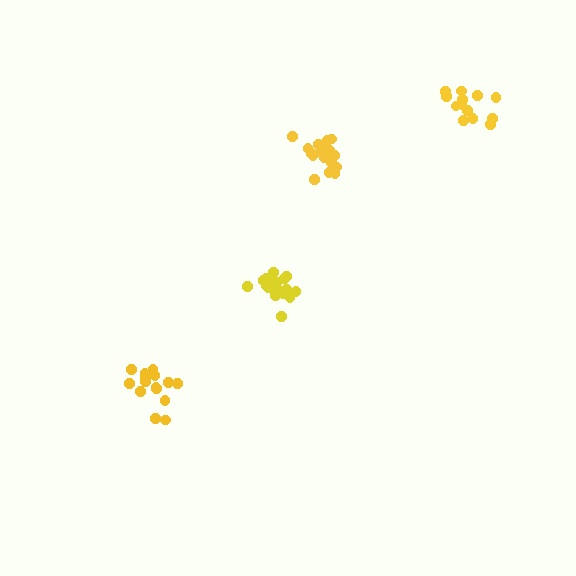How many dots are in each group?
Group 1: 15 dots, Group 2: 18 dots, Group 3: 18 dots, Group 4: 13 dots (64 total).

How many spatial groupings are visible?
There are 4 spatial groupings.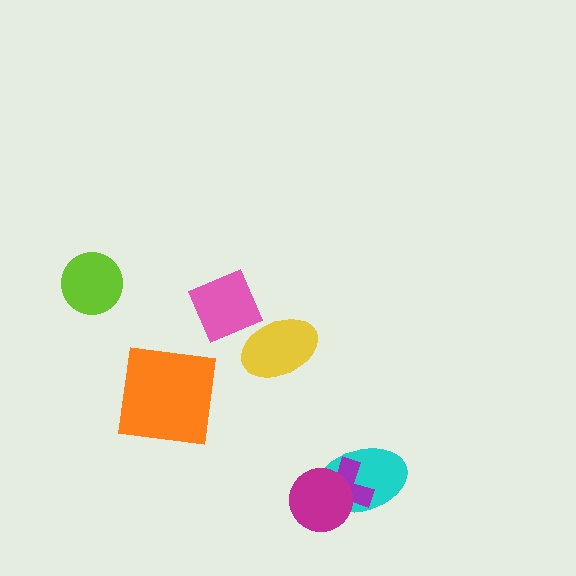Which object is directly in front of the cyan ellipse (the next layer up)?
The purple cross is directly in front of the cyan ellipse.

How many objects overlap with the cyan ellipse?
2 objects overlap with the cyan ellipse.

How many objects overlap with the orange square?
0 objects overlap with the orange square.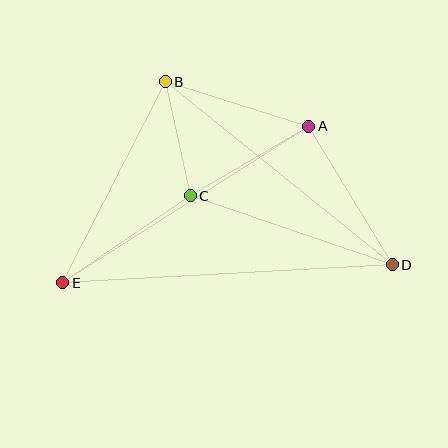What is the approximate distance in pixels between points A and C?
The distance between A and C is approximately 137 pixels.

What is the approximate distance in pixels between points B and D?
The distance between B and D is approximately 292 pixels.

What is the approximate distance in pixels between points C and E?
The distance between C and E is approximately 154 pixels.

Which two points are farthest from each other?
Points D and E are farthest from each other.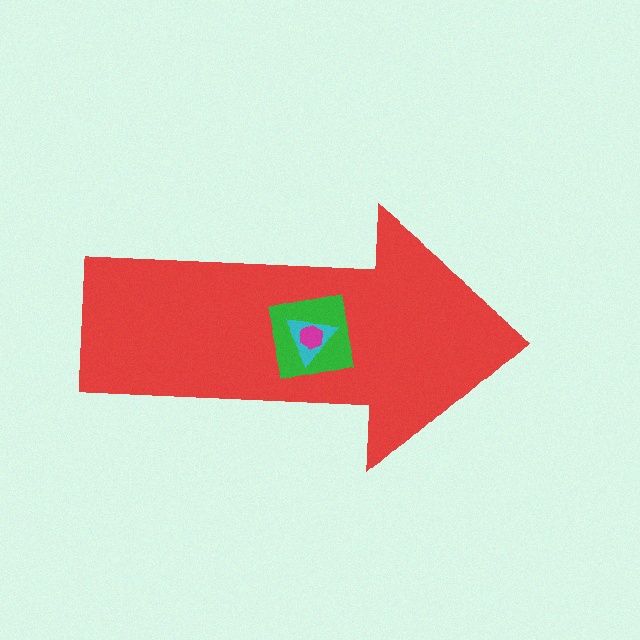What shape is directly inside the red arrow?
The green square.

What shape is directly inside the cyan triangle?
The magenta hexagon.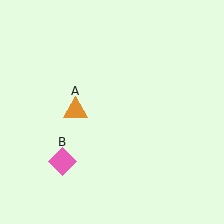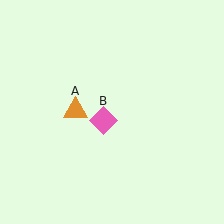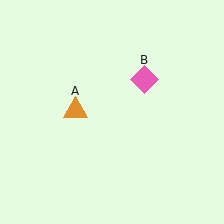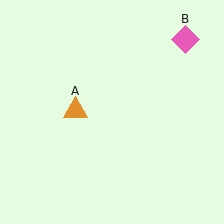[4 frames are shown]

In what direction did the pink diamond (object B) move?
The pink diamond (object B) moved up and to the right.